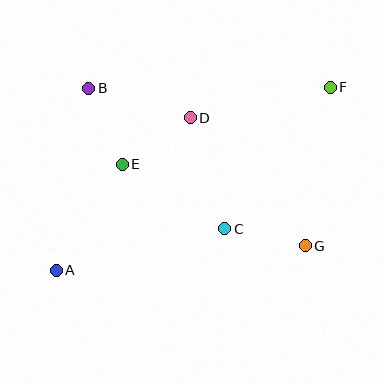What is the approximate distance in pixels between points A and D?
The distance between A and D is approximately 203 pixels.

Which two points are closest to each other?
Points C and G are closest to each other.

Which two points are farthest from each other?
Points A and F are farthest from each other.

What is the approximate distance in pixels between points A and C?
The distance between A and C is approximately 174 pixels.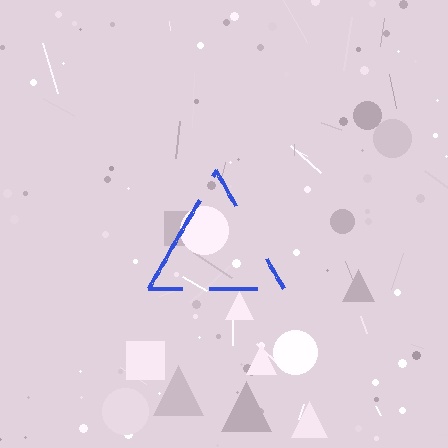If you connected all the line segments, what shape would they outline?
They would outline a triangle.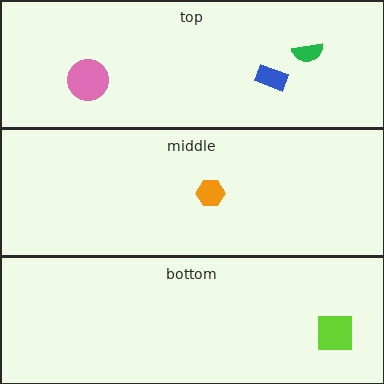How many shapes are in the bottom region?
1.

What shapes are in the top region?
The green semicircle, the blue rectangle, the pink circle.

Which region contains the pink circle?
The top region.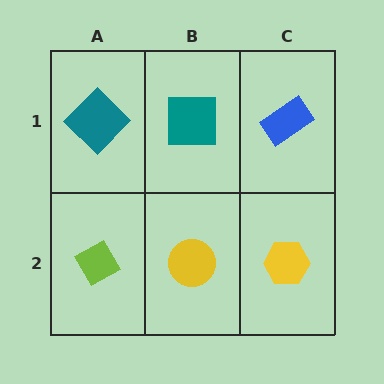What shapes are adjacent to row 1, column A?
A lime diamond (row 2, column A), a teal square (row 1, column B).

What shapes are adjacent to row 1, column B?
A yellow circle (row 2, column B), a teal diamond (row 1, column A), a blue rectangle (row 1, column C).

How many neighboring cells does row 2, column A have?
2.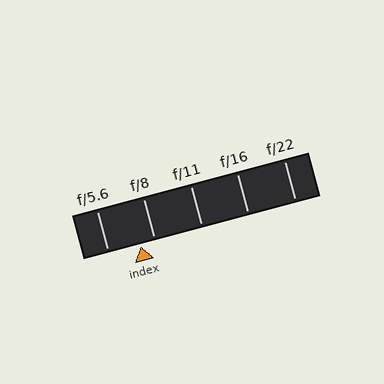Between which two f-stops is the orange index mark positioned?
The index mark is between f/5.6 and f/8.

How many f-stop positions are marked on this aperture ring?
There are 5 f-stop positions marked.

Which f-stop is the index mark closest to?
The index mark is closest to f/8.